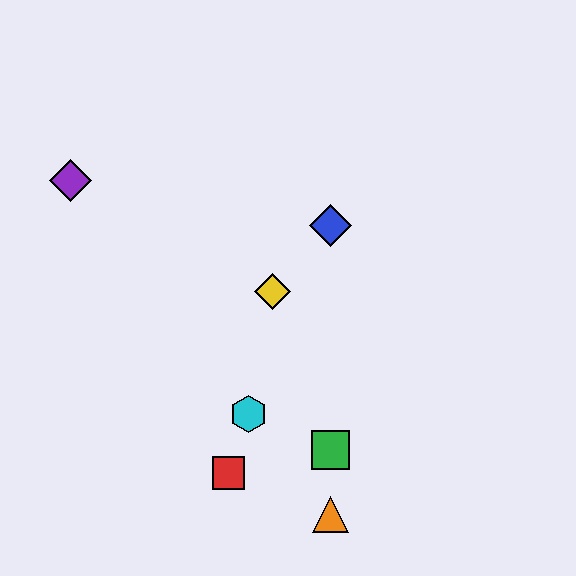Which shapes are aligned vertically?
The blue diamond, the green square, the orange triangle are aligned vertically.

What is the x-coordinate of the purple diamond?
The purple diamond is at x≈71.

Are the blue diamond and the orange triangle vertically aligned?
Yes, both are at x≈330.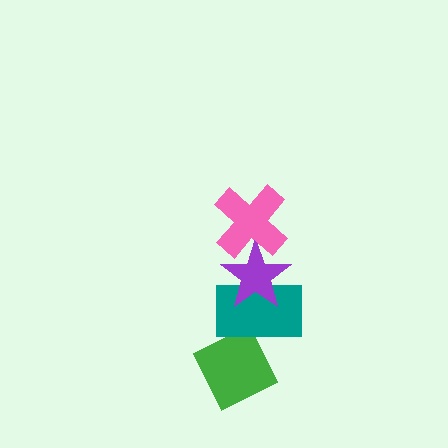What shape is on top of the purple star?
The pink cross is on top of the purple star.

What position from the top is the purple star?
The purple star is 2nd from the top.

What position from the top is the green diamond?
The green diamond is 4th from the top.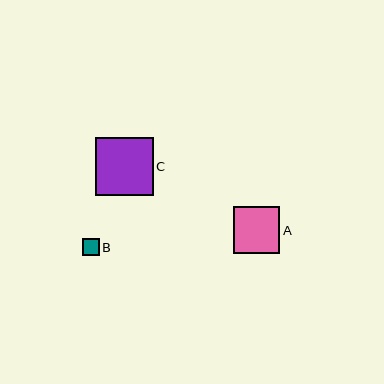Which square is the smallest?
Square B is the smallest with a size of approximately 17 pixels.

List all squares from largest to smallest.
From largest to smallest: C, A, B.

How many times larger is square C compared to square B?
Square C is approximately 3.4 times the size of square B.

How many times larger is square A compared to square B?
Square A is approximately 2.7 times the size of square B.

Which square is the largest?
Square C is the largest with a size of approximately 58 pixels.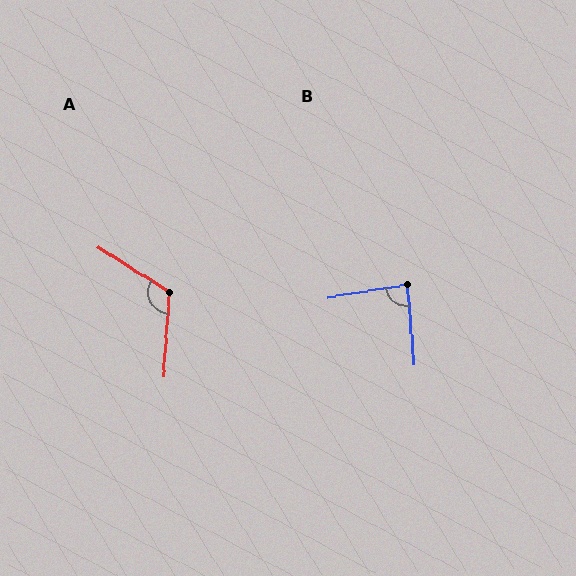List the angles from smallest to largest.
B (86°), A (118°).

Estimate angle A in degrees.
Approximately 118 degrees.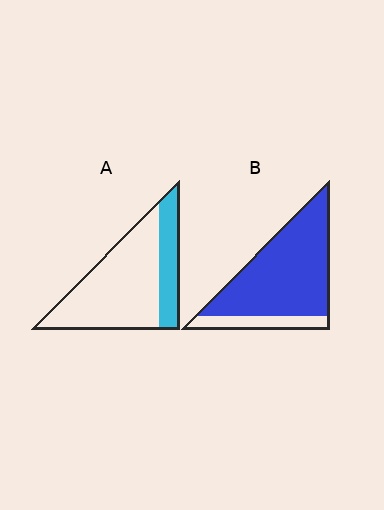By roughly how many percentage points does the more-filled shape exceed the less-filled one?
By roughly 55 percentage points (B over A).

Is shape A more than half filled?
No.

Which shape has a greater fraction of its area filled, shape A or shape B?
Shape B.